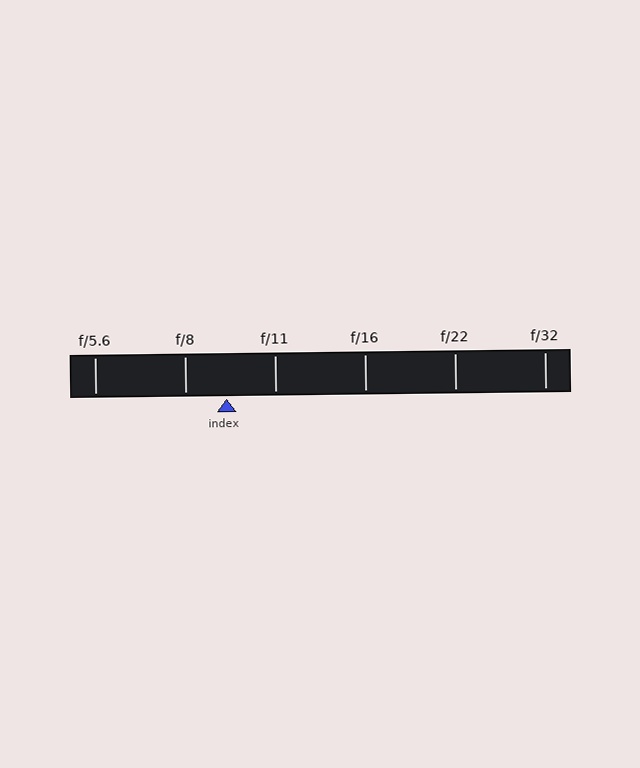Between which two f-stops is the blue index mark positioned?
The index mark is between f/8 and f/11.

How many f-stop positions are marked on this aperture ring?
There are 6 f-stop positions marked.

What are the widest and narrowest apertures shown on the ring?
The widest aperture shown is f/5.6 and the narrowest is f/32.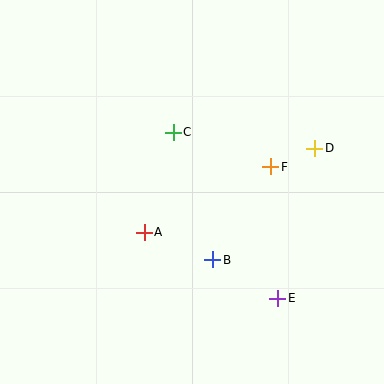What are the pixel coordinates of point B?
Point B is at (213, 260).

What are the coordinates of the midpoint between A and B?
The midpoint between A and B is at (179, 246).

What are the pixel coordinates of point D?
Point D is at (315, 148).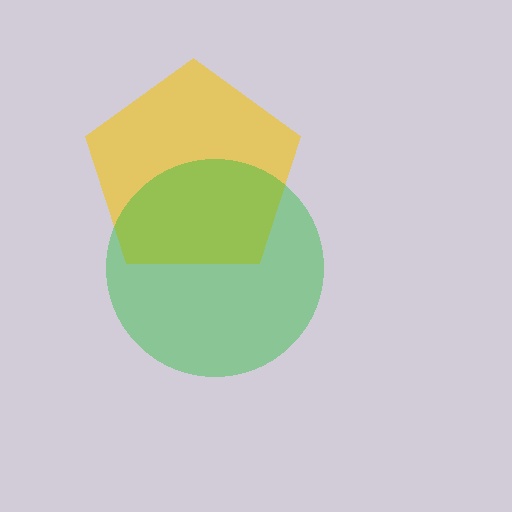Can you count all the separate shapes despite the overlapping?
Yes, there are 2 separate shapes.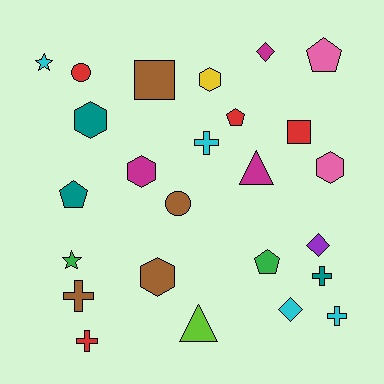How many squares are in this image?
There are 2 squares.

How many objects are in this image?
There are 25 objects.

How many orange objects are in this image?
There are no orange objects.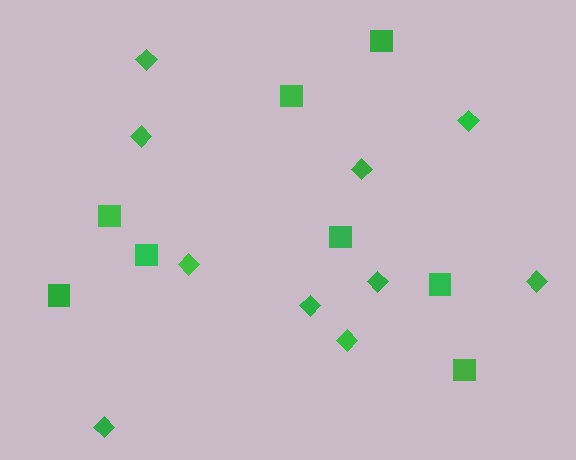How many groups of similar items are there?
There are 2 groups: one group of diamonds (10) and one group of squares (8).